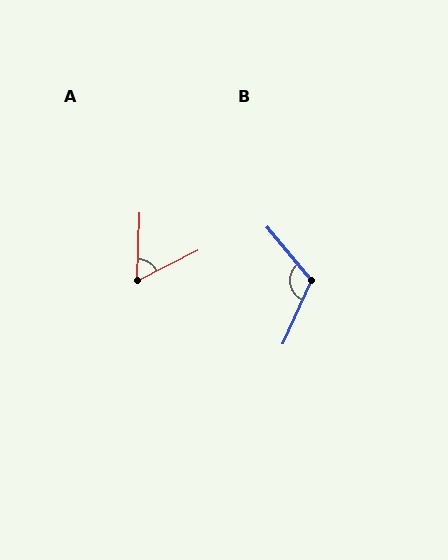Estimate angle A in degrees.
Approximately 61 degrees.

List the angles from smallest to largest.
A (61°), B (116°).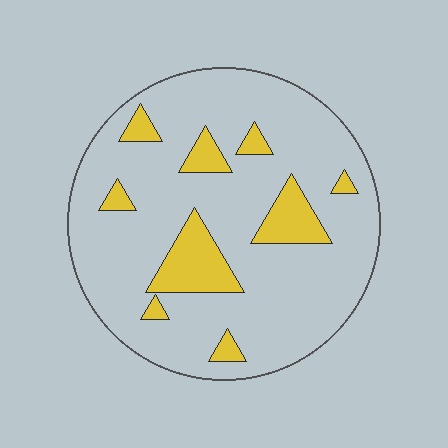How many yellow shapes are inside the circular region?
9.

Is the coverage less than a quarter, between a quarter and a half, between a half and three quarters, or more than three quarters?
Less than a quarter.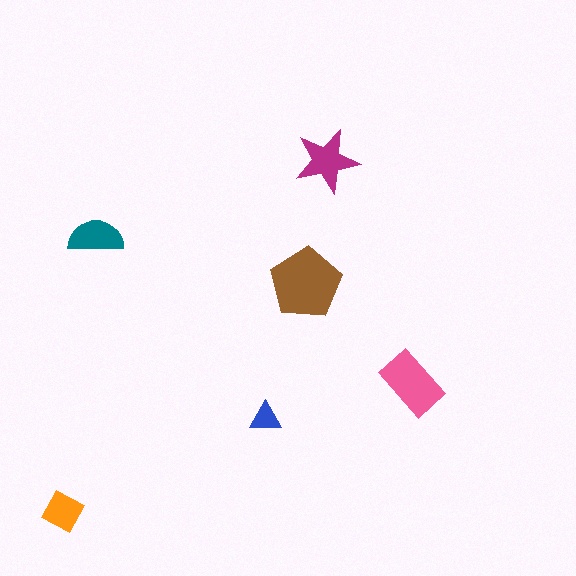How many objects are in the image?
There are 6 objects in the image.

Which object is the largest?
The brown pentagon.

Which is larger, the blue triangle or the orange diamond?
The orange diamond.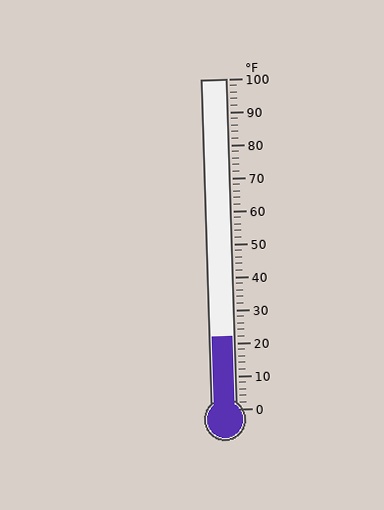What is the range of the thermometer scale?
The thermometer scale ranges from 0°F to 100°F.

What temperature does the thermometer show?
The thermometer shows approximately 22°F.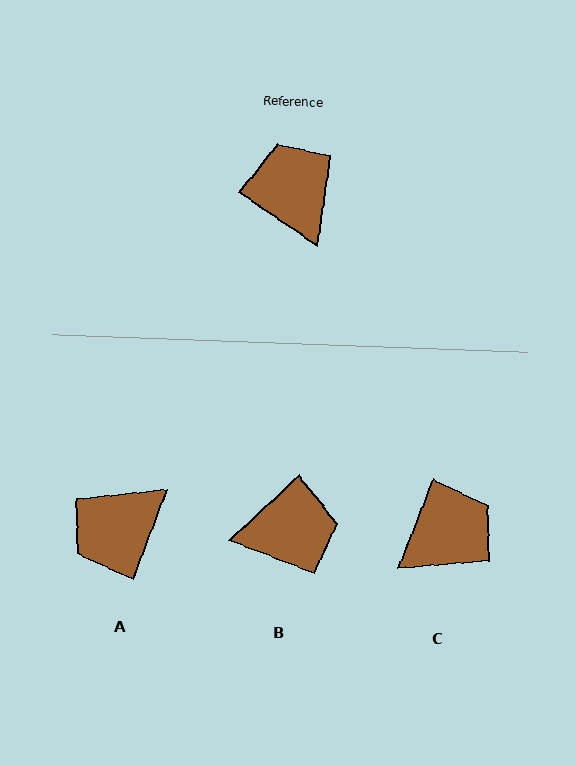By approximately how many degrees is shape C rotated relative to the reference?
Approximately 77 degrees clockwise.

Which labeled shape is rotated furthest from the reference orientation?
A, about 104 degrees away.